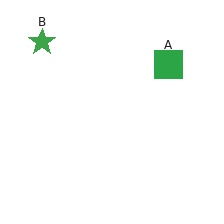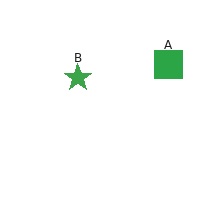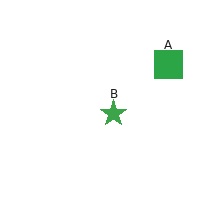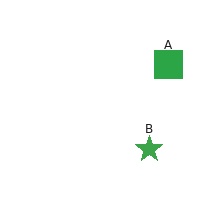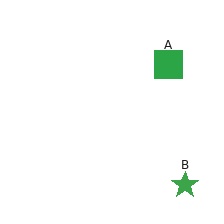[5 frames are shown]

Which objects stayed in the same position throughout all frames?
Green square (object A) remained stationary.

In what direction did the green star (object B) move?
The green star (object B) moved down and to the right.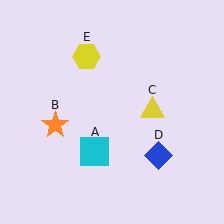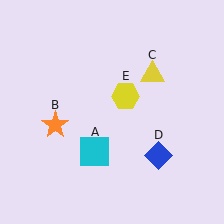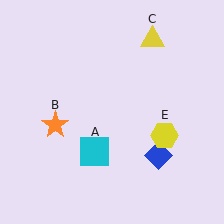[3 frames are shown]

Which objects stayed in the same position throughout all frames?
Cyan square (object A) and orange star (object B) and blue diamond (object D) remained stationary.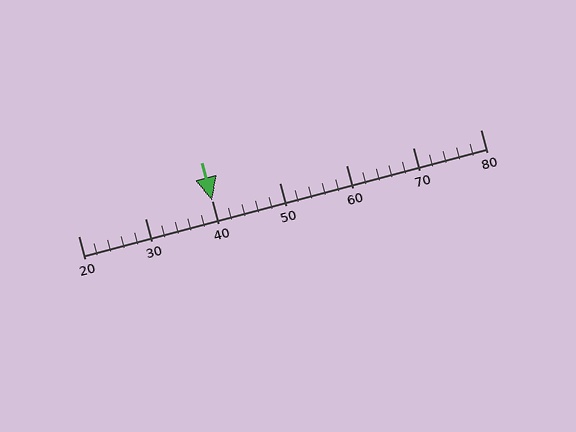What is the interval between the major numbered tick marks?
The major tick marks are spaced 10 units apart.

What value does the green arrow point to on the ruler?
The green arrow points to approximately 40.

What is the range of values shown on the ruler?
The ruler shows values from 20 to 80.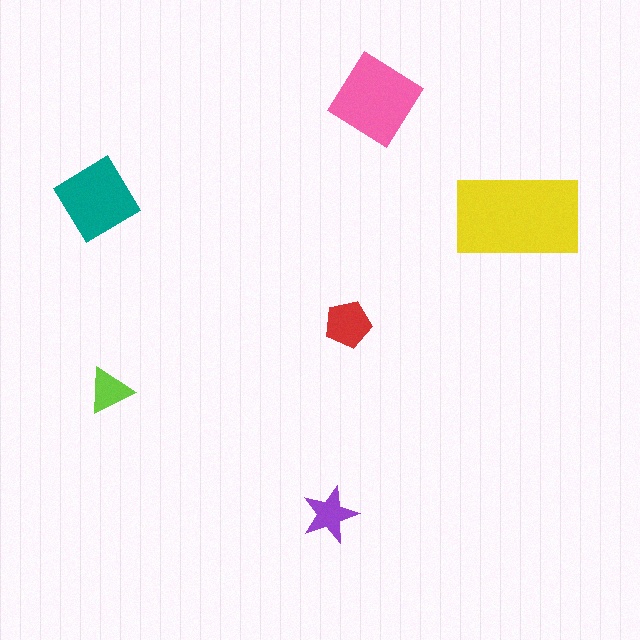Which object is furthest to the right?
The yellow rectangle is rightmost.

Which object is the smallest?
The lime triangle.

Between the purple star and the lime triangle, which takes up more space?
The purple star.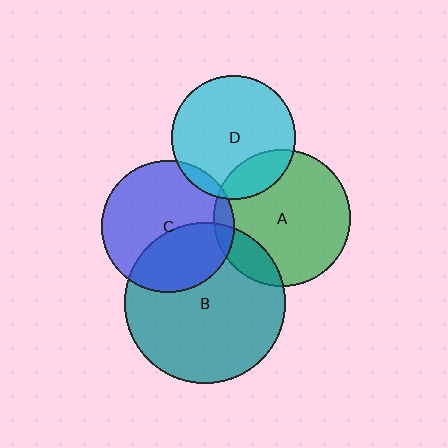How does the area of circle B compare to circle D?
Approximately 1.7 times.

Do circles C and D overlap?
Yes.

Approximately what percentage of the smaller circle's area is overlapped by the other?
Approximately 5%.